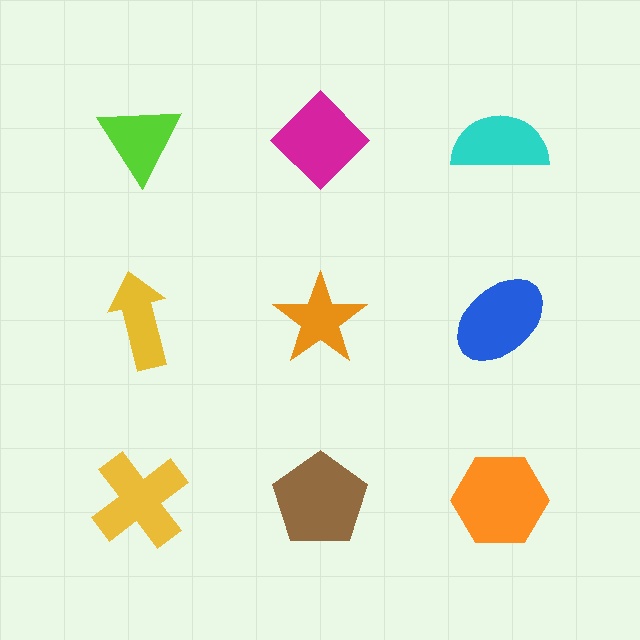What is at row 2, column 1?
A yellow arrow.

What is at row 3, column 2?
A brown pentagon.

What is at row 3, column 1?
A yellow cross.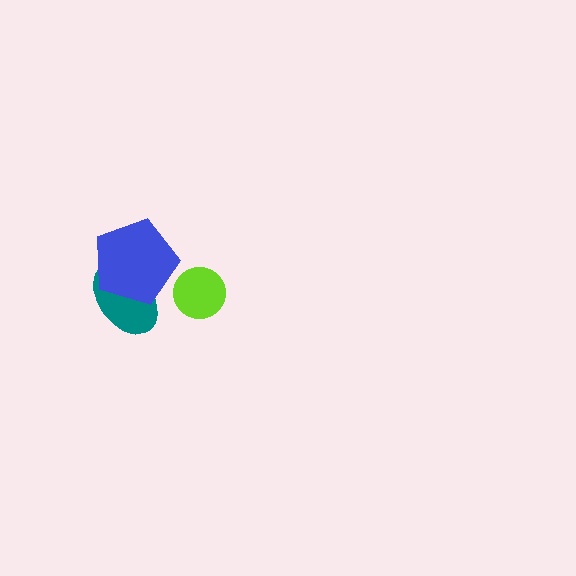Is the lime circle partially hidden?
No, no other shape covers it.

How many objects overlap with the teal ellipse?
1 object overlaps with the teal ellipse.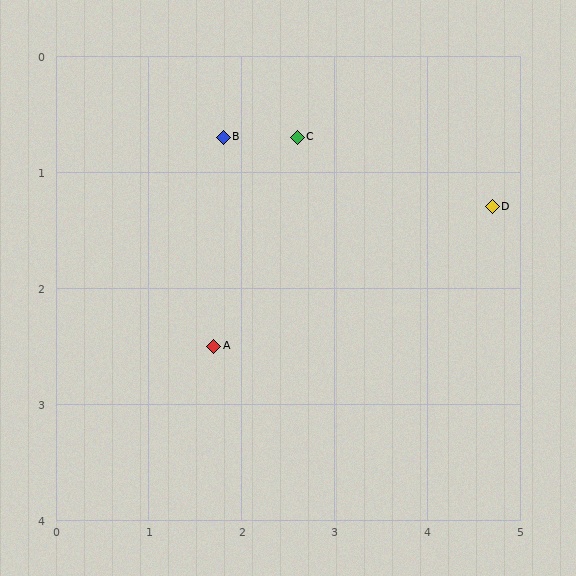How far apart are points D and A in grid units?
Points D and A are about 3.2 grid units apart.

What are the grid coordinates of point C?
Point C is at approximately (2.6, 0.7).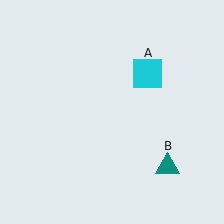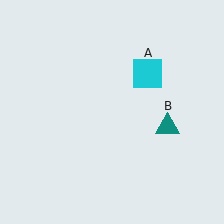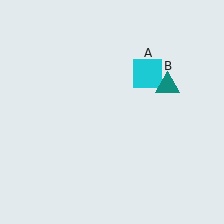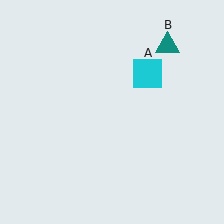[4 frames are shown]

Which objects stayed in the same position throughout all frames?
Cyan square (object A) remained stationary.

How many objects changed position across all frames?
1 object changed position: teal triangle (object B).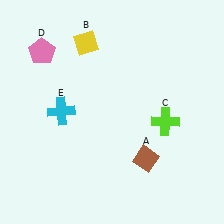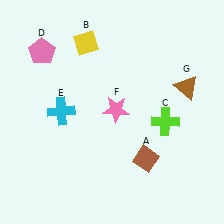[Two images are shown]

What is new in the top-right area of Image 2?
A pink star (F) was added in the top-right area of Image 2.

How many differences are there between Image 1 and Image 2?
There are 2 differences between the two images.